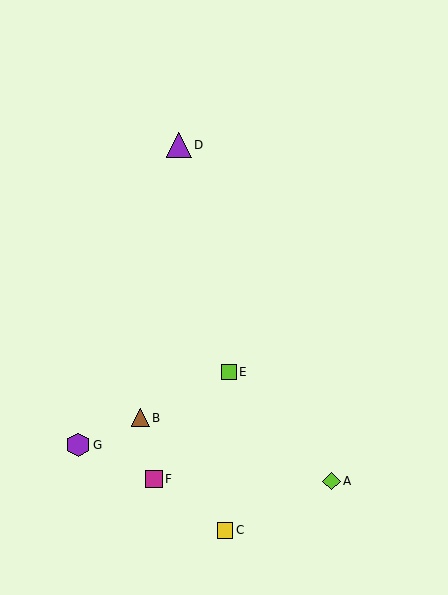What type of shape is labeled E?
Shape E is a lime square.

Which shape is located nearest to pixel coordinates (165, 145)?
The purple triangle (labeled D) at (179, 145) is nearest to that location.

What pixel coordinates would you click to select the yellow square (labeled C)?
Click at (225, 530) to select the yellow square C.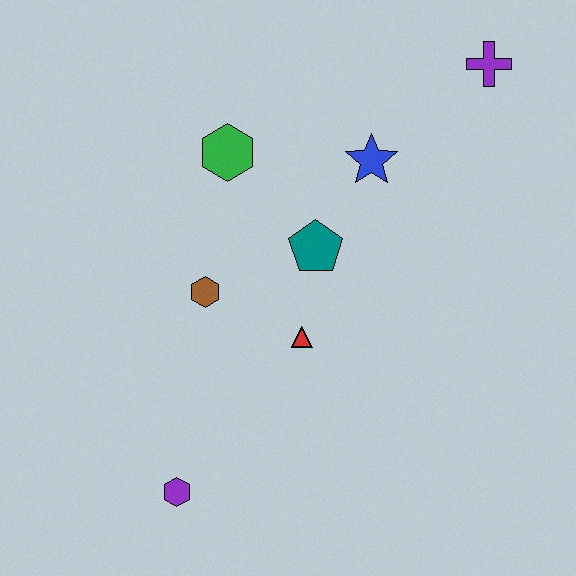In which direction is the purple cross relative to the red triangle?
The purple cross is above the red triangle.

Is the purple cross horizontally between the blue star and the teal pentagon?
No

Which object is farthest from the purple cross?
The purple hexagon is farthest from the purple cross.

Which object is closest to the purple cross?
The blue star is closest to the purple cross.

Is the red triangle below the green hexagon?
Yes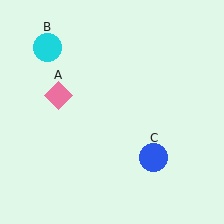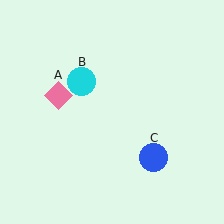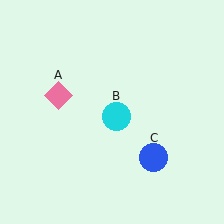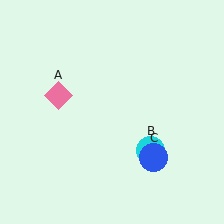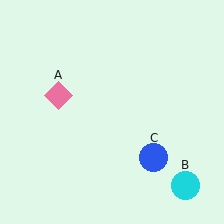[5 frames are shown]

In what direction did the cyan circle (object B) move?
The cyan circle (object B) moved down and to the right.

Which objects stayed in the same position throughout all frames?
Pink diamond (object A) and blue circle (object C) remained stationary.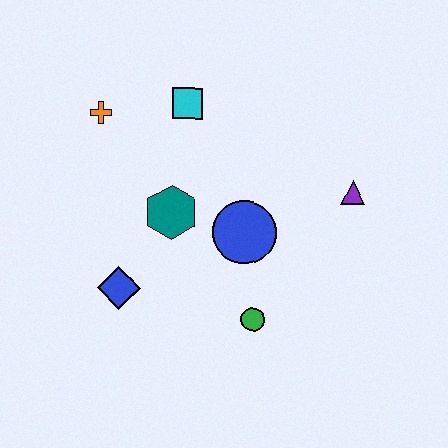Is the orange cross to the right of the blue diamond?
No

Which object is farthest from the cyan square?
The green circle is farthest from the cyan square.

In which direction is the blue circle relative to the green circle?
The blue circle is above the green circle.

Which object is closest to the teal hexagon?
The blue circle is closest to the teal hexagon.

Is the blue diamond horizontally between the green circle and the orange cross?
Yes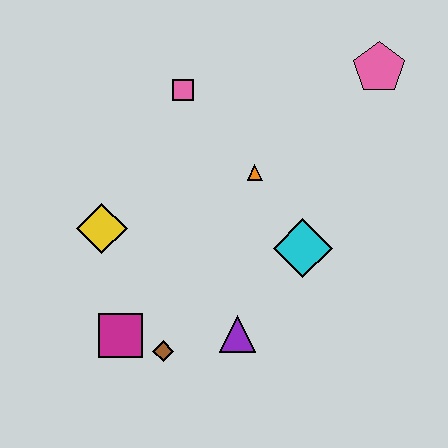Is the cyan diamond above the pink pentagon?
No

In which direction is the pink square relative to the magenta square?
The pink square is above the magenta square.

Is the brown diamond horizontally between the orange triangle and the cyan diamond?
No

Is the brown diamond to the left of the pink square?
Yes